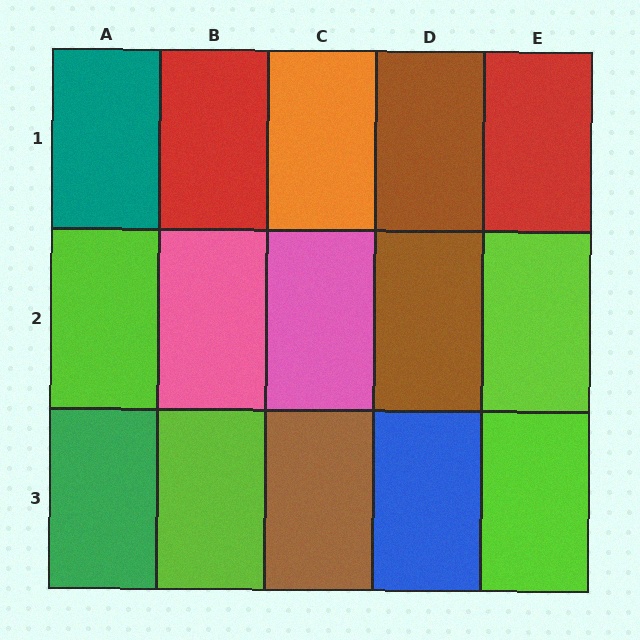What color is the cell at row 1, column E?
Red.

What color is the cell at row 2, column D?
Brown.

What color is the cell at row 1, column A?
Teal.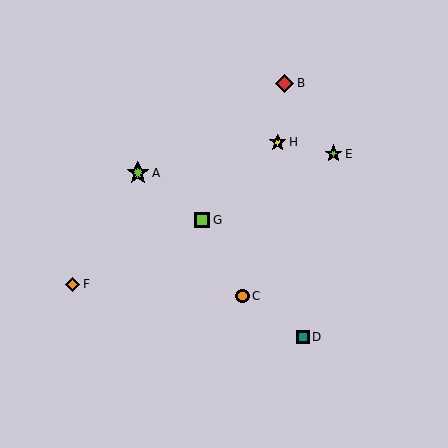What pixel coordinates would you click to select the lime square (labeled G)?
Click at (202, 220) to select the lime square G.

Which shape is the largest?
The lime star (labeled A) is the largest.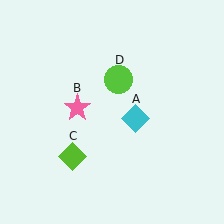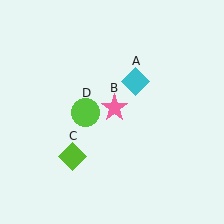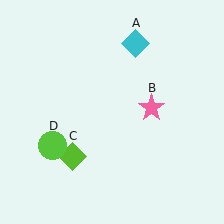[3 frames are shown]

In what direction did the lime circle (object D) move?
The lime circle (object D) moved down and to the left.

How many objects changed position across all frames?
3 objects changed position: cyan diamond (object A), pink star (object B), lime circle (object D).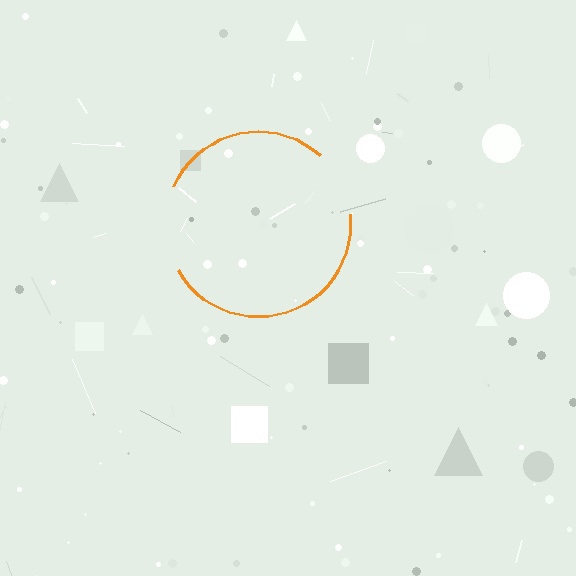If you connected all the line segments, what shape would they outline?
They would outline a circle.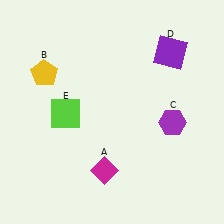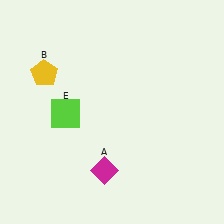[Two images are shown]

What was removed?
The purple hexagon (C), the purple square (D) were removed in Image 2.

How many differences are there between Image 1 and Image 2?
There are 2 differences between the two images.